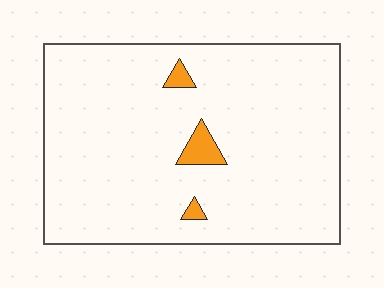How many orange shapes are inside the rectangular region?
3.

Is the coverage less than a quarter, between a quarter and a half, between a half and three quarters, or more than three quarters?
Less than a quarter.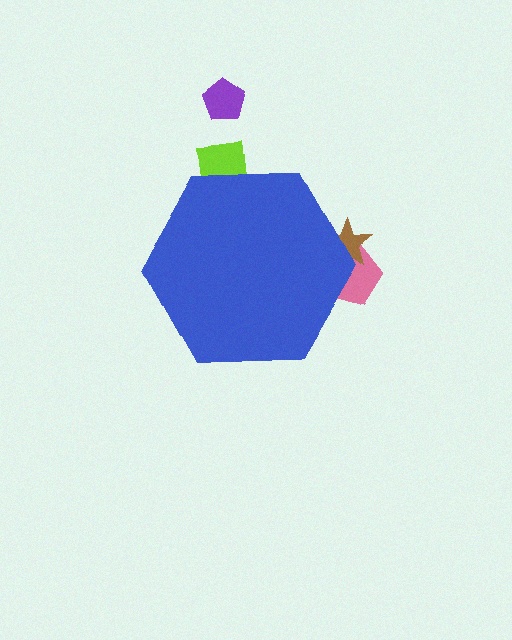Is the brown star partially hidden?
Yes, the brown star is partially hidden behind the blue hexagon.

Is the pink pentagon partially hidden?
Yes, the pink pentagon is partially hidden behind the blue hexagon.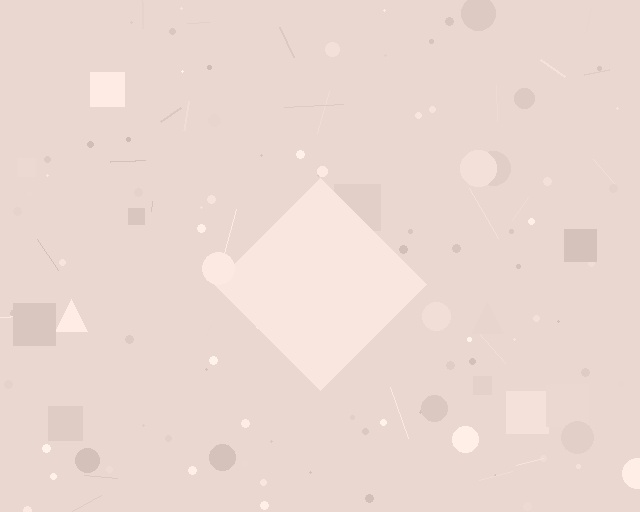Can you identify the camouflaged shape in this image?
The camouflaged shape is a diamond.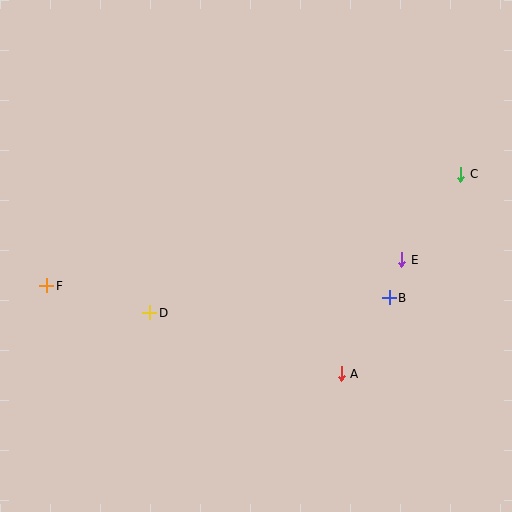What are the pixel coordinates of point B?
Point B is at (389, 298).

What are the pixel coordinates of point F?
Point F is at (47, 286).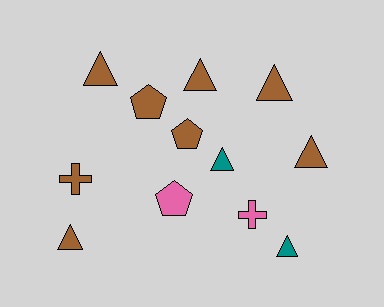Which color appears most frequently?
Brown, with 8 objects.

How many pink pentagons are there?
There is 1 pink pentagon.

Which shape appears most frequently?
Triangle, with 7 objects.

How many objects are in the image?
There are 12 objects.